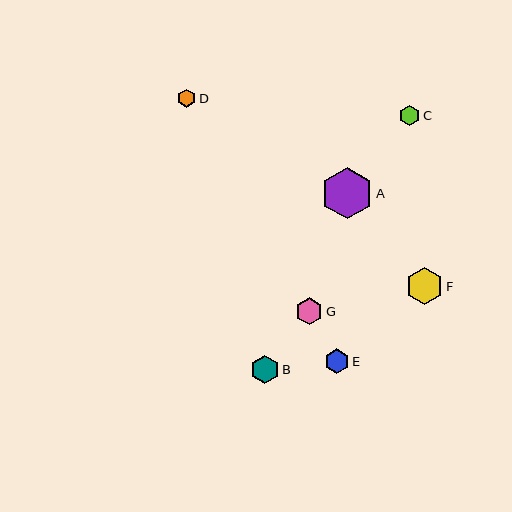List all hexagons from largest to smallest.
From largest to smallest: A, F, B, G, E, C, D.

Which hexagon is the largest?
Hexagon A is the largest with a size of approximately 52 pixels.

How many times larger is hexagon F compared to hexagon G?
Hexagon F is approximately 1.4 times the size of hexagon G.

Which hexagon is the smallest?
Hexagon D is the smallest with a size of approximately 18 pixels.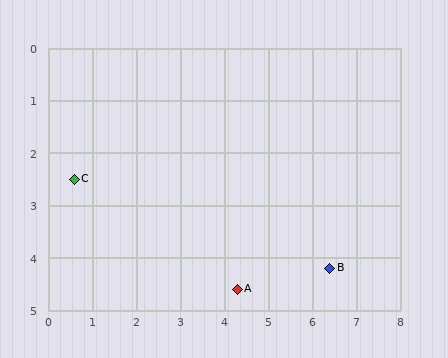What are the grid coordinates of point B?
Point B is at approximately (6.4, 4.2).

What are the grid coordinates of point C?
Point C is at approximately (0.6, 2.5).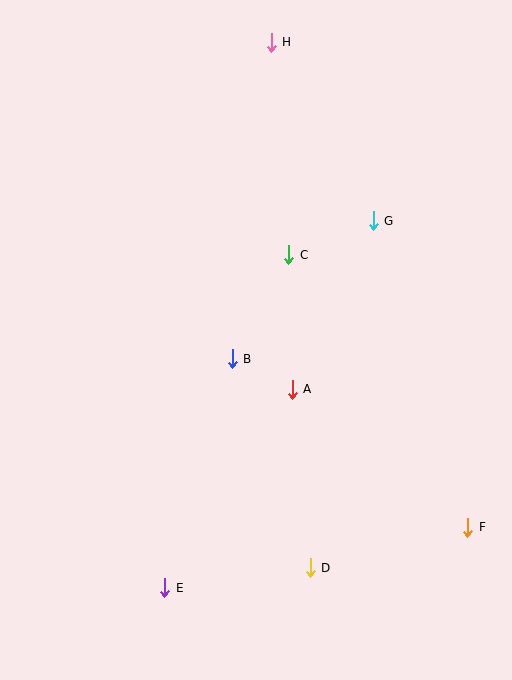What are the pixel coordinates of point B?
Point B is at (232, 359).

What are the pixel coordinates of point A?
Point A is at (292, 390).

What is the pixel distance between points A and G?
The distance between A and G is 187 pixels.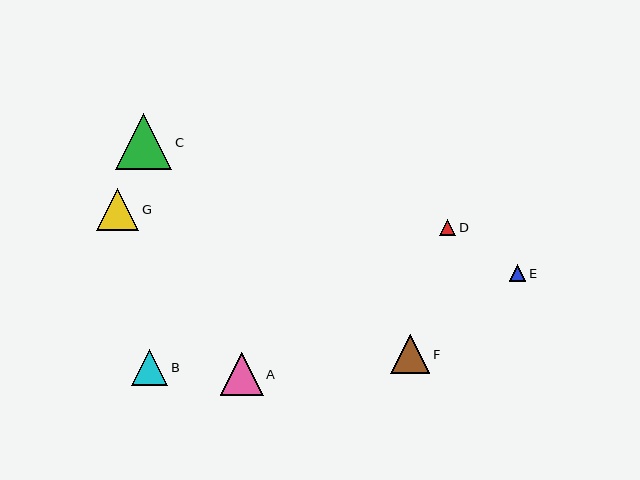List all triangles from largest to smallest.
From largest to smallest: C, A, G, F, B, E, D.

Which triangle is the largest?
Triangle C is the largest with a size of approximately 56 pixels.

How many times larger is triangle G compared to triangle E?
Triangle G is approximately 2.5 times the size of triangle E.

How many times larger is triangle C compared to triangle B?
Triangle C is approximately 1.6 times the size of triangle B.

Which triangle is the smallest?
Triangle D is the smallest with a size of approximately 16 pixels.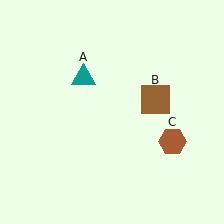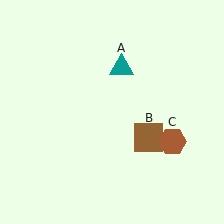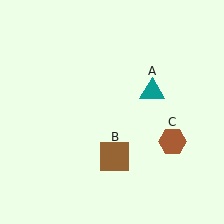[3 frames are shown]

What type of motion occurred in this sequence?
The teal triangle (object A), brown square (object B) rotated clockwise around the center of the scene.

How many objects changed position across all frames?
2 objects changed position: teal triangle (object A), brown square (object B).